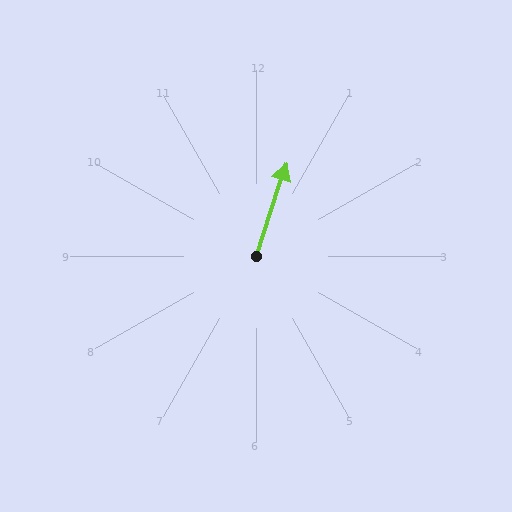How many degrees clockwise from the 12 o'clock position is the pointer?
Approximately 18 degrees.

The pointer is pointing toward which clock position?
Roughly 1 o'clock.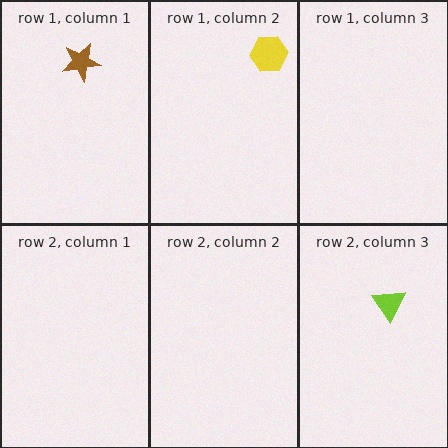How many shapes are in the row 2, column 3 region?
1.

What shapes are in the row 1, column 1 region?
The brown star.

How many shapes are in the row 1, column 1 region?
1.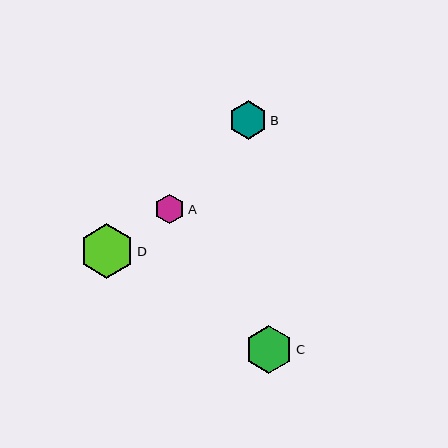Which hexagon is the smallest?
Hexagon A is the smallest with a size of approximately 30 pixels.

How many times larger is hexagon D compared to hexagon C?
Hexagon D is approximately 1.2 times the size of hexagon C.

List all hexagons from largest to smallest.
From largest to smallest: D, C, B, A.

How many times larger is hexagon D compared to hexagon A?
Hexagon D is approximately 1.8 times the size of hexagon A.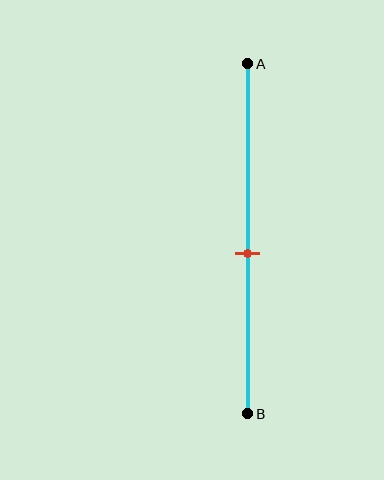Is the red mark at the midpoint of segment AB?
No, the mark is at about 55% from A, not at the 50% midpoint.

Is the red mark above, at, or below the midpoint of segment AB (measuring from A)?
The red mark is below the midpoint of segment AB.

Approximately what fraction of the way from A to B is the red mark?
The red mark is approximately 55% of the way from A to B.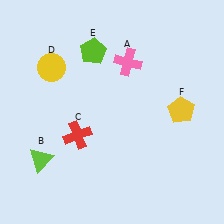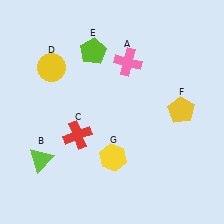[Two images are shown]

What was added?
A yellow hexagon (G) was added in Image 2.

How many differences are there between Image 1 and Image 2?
There is 1 difference between the two images.